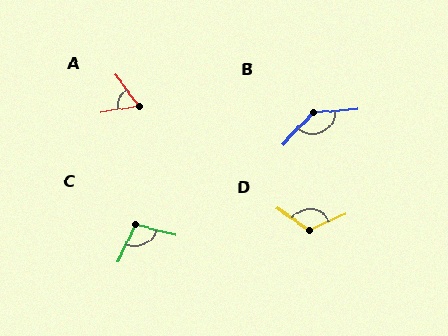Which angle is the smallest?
A, at approximately 62 degrees.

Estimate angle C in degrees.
Approximately 99 degrees.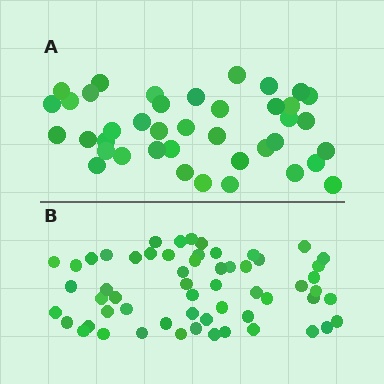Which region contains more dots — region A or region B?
Region B (the bottom region) has more dots.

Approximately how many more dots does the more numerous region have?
Region B has approximately 20 more dots than region A.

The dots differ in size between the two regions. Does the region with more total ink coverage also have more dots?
No. Region A has more total ink coverage because its dots are larger, but region B actually contains more individual dots. Total area can be misleading — the number of items is what matters here.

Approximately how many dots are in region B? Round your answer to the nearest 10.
About 60 dots. (The exact count is 58, which rounds to 60.)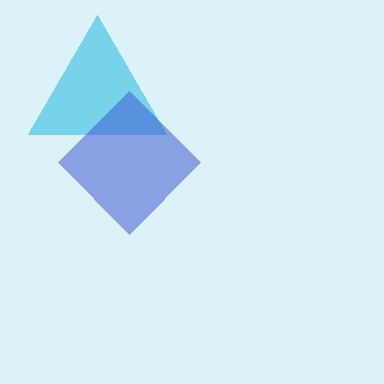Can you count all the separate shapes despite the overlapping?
Yes, there are 2 separate shapes.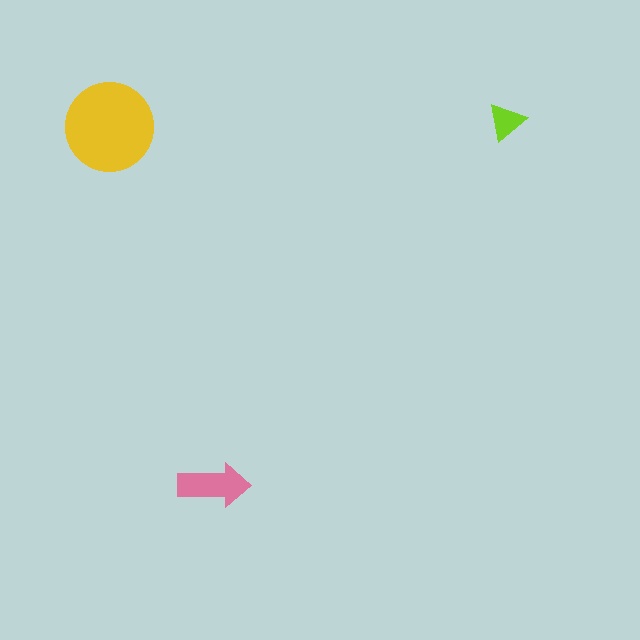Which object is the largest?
The yellow circle.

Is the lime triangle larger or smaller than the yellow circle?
Smaller.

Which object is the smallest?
The lime triangle.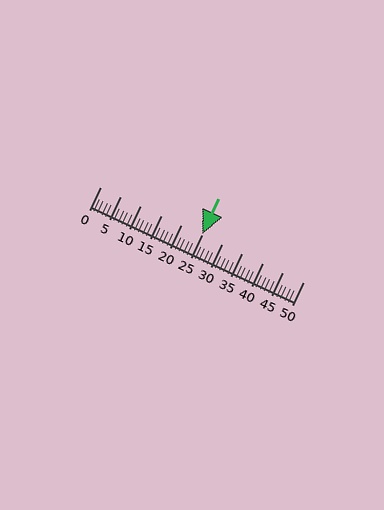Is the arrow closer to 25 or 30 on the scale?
The arrow is closer to 25.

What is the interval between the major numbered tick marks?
The major tick marks are spaced 5 units apart.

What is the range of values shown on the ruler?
The ruler shows values from 0 to 50.